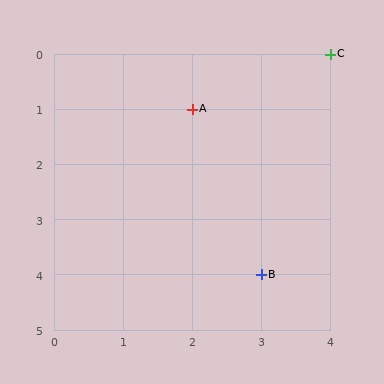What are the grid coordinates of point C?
Point C is at grid coordinates (4, 0).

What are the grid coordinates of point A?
Point A is at grid coordinates (2, 1).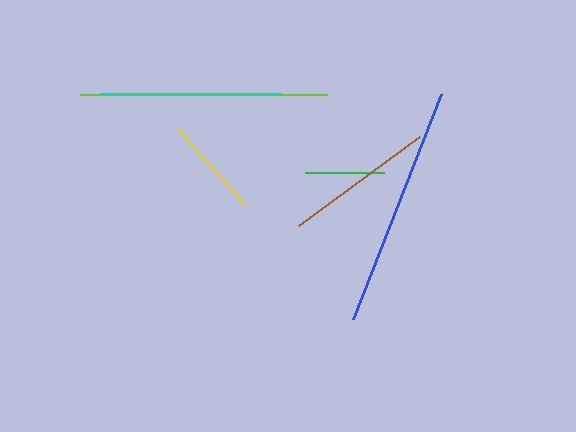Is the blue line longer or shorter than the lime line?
The lime line is longer than the blue line.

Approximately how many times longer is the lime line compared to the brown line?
The lime line is approximately 1.6 times the length of the brown line.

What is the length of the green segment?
The green segment is approximately 79 pixels long.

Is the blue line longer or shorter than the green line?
The blue line is longer than the green line.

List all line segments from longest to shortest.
From longest to shortest: lime, blue, cyan, brown, yellow, green.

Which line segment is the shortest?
The green line is the shortest at approximately 79 pixels.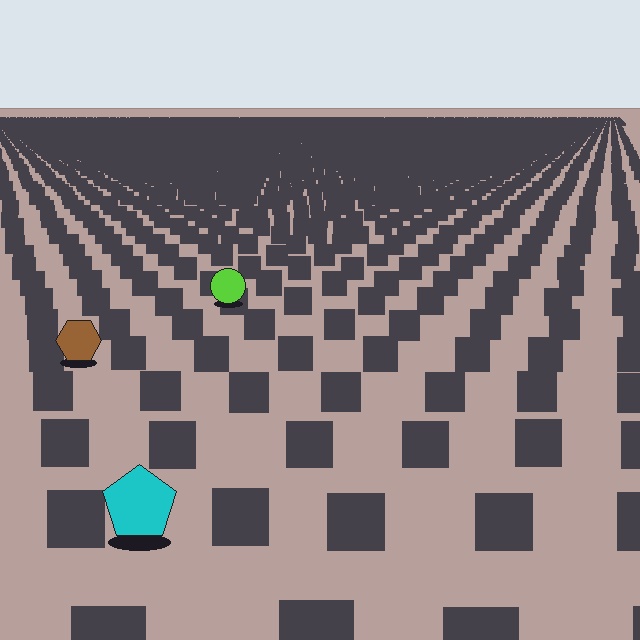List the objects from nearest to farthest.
From nearest to farthest: the cyan pentagon, the brown hexagon, the lime circle.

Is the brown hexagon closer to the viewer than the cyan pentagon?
No. The cyan pentagon is closer — you can tell from the texture gradient: the ground texture is coarser near it.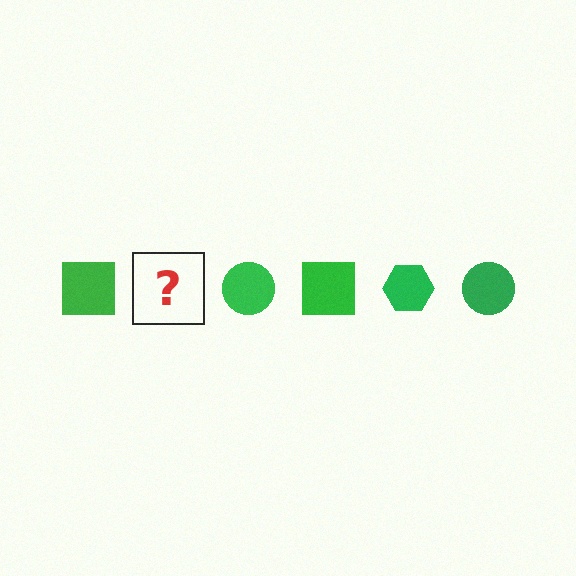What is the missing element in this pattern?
The missing element is a green hexagon.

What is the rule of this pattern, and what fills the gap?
The rule is that the pattern cycles through square, hexagon, circle shapes in green. The gap should be filled with a green hexagon.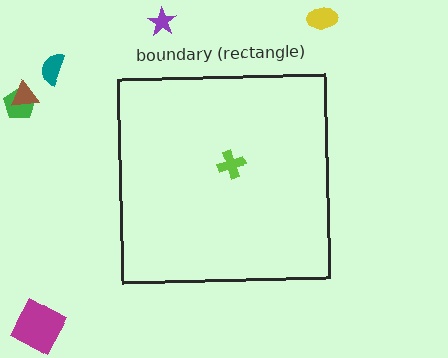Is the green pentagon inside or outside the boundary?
Outside.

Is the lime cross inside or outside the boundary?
Inside.